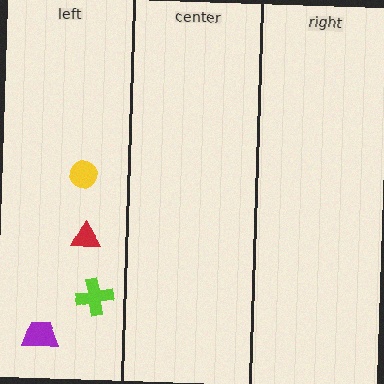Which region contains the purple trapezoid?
The left region.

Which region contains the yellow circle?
The left region.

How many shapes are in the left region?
4.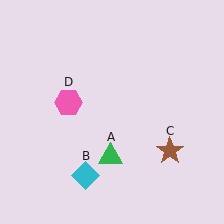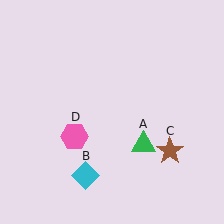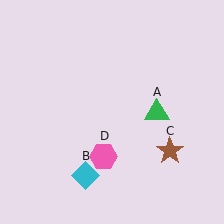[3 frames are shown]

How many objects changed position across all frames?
2 objects changed position: green triangle (object A), pink hexagon (object D).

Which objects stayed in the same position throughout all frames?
Cyan diamond (object B) and brown star (object C) remained stationary.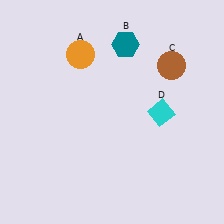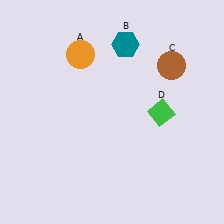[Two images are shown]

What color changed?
The diamond (D) changed from cyan in Image 1 to green in Image 2.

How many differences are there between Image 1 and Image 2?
There is 1 difference between the two images.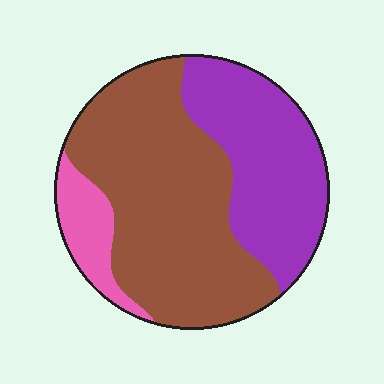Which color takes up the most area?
Brown, at roughly 55%.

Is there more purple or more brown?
Brown.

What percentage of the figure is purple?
Purple covers about 35% of the figure.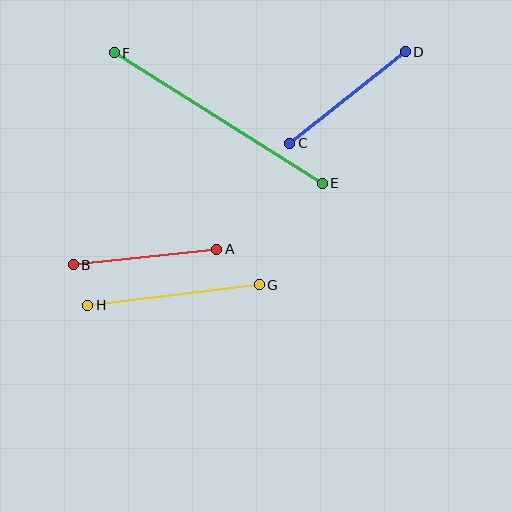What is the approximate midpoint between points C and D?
The midpoint is at approximately (347, 98) pixels.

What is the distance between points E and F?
The distance is approximately 246 pixels.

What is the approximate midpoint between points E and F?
The midpoint is at approximately (218, 118) pixels.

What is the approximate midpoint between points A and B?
The midpoint is at approximately (145, 257) pixels.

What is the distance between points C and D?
The distance is approximately 147 pixels.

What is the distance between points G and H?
The distance is approximately 173 pixels.